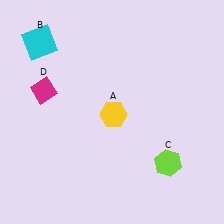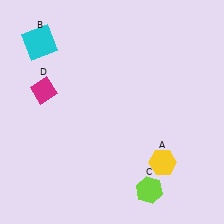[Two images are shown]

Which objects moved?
The objects that moved are: the yellow hexagon (A), the lime hexagon (C).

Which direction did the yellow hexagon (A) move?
The yellow hexagon (A) moved right.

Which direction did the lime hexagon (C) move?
The lime hexagon (C) moved down.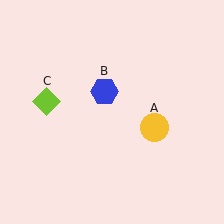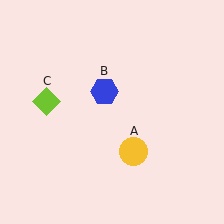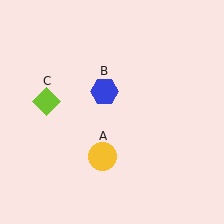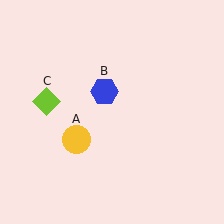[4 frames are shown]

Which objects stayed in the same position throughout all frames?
Blue hexagon (object B) and lime diamond (object C) remained stationary.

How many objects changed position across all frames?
1 object changed position: yellow circle (object A).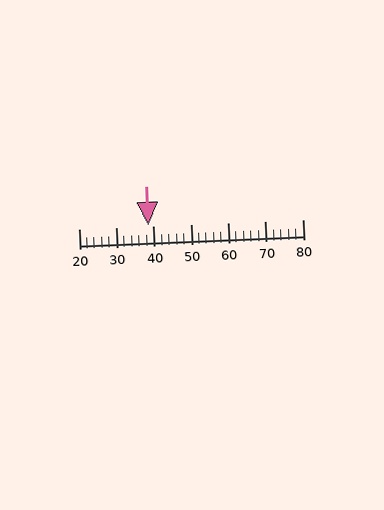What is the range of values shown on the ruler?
The ruler shows values from 20 to 80.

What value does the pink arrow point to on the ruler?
The pink arrow points to approximately 39.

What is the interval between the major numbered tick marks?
The major tick marks are spaced 10 units apart.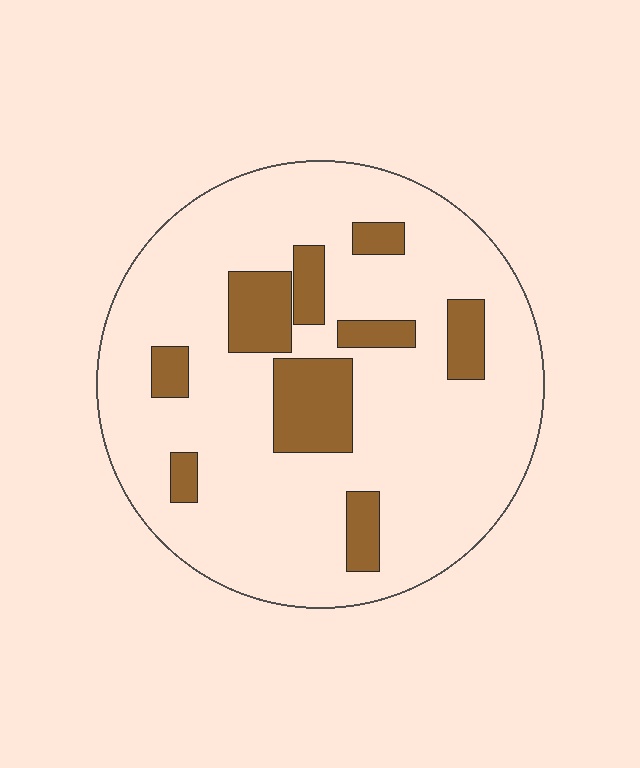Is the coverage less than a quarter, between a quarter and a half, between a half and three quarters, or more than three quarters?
Less than a quarter.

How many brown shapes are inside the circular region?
9.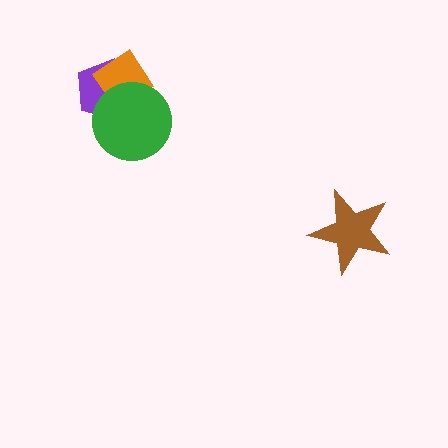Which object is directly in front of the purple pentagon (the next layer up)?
The orange diamond is directly in front of the purple pentagon.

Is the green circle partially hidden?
No, no other shape covers it.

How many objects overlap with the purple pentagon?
2 objects overlap with the purple pentagon.